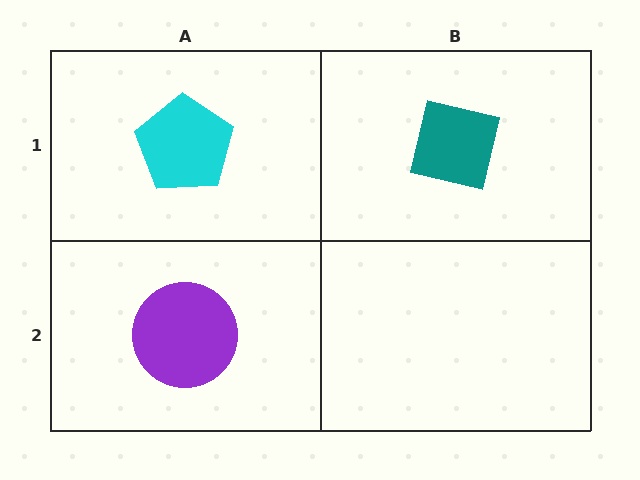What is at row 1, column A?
A cyan pentagon.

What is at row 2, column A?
A purple circle.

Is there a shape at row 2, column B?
No, that cell is empty.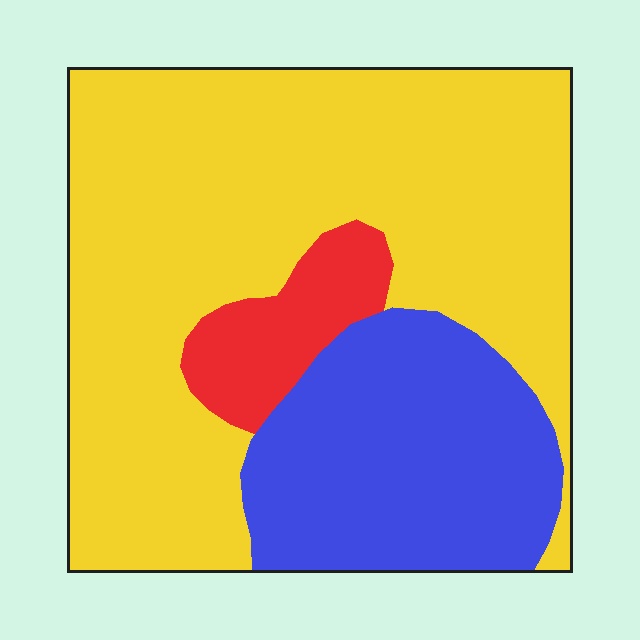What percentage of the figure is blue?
Blue takes up between a quarter and a half of the figure.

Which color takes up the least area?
Red, at roughly 10%.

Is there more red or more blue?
Blue.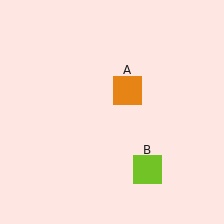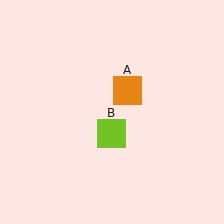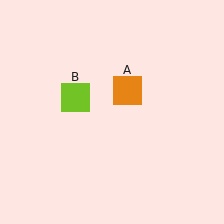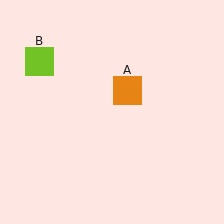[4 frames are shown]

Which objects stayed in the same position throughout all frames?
Orange square (object A) remained stationary.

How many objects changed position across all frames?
1 object changed position: lime square (object B).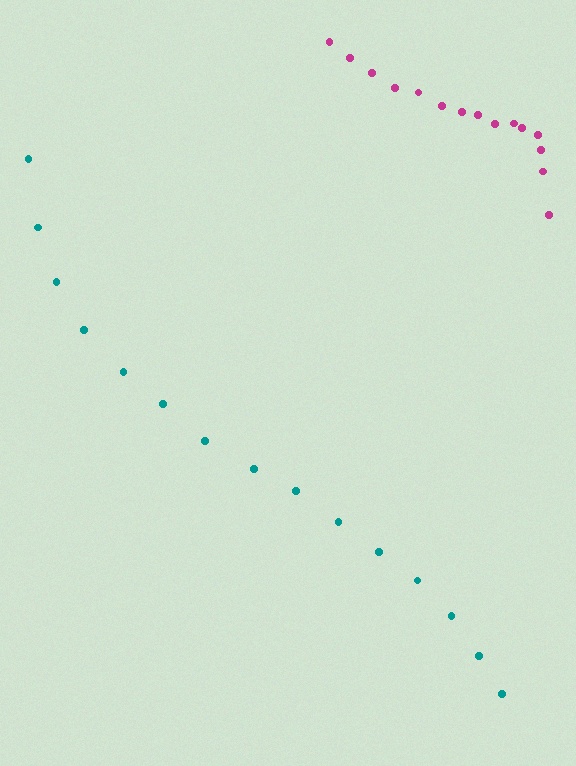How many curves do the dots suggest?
There are 2 distinct paths.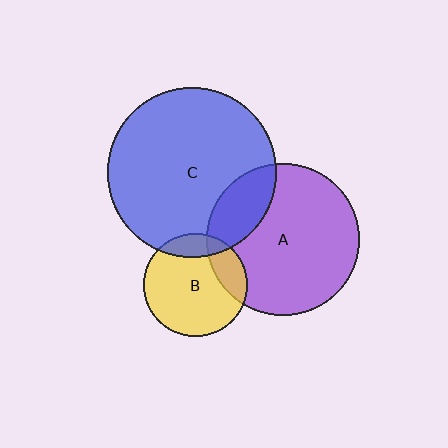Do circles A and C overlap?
Yes.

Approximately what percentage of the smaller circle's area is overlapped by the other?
Approximately 20%.